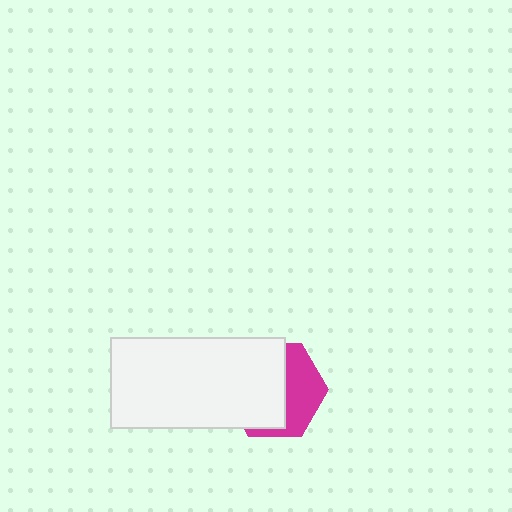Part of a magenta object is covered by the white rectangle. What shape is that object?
It is a hexagon.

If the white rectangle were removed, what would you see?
You would see the complete magenta hexagon.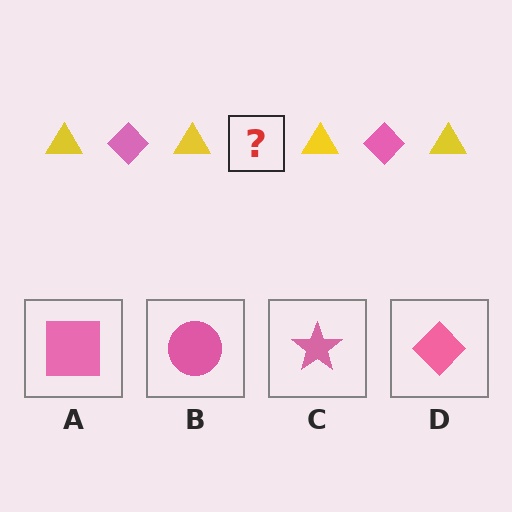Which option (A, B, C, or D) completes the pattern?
D.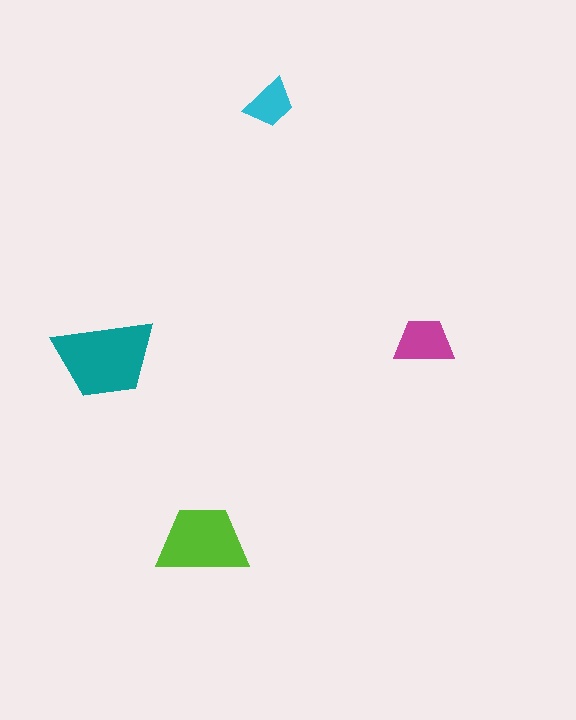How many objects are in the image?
There are 4 objects in the image.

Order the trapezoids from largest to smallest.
the teal one, the lime one, the magenta one, the cyan one.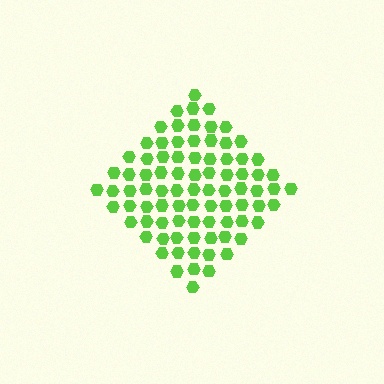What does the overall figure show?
The overall figure shows a diamond.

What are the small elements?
The small elements are hexagons.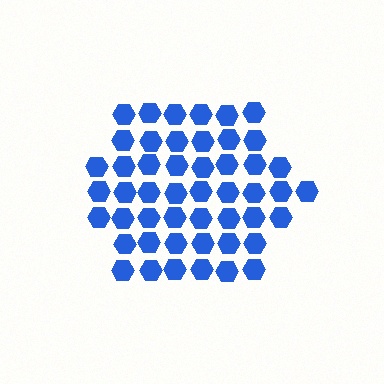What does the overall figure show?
The overall figure shows a hexagon.